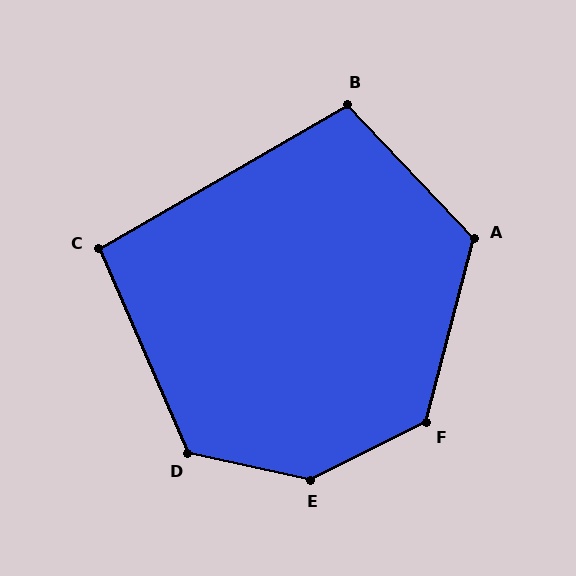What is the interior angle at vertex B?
Approximately 103 degrees (obtuse).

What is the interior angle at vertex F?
Approximately 131 degrees (obtuse).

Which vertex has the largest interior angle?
E, at approximately 141 degrees.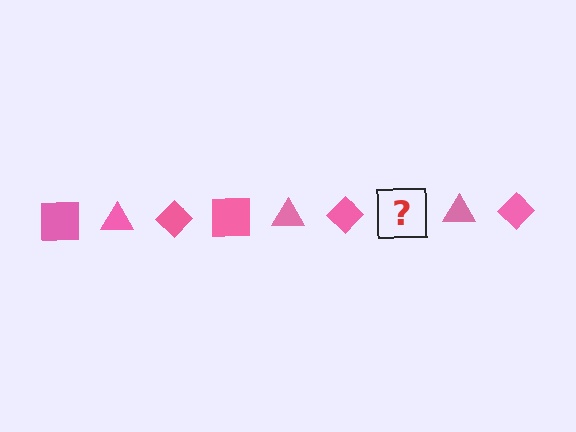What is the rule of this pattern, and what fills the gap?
The rule is that the pattern cycles through square, triangle, diamond shapes in pink. The gap should be filled with a pink square.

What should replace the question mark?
The question mark should be replaced with a pink square.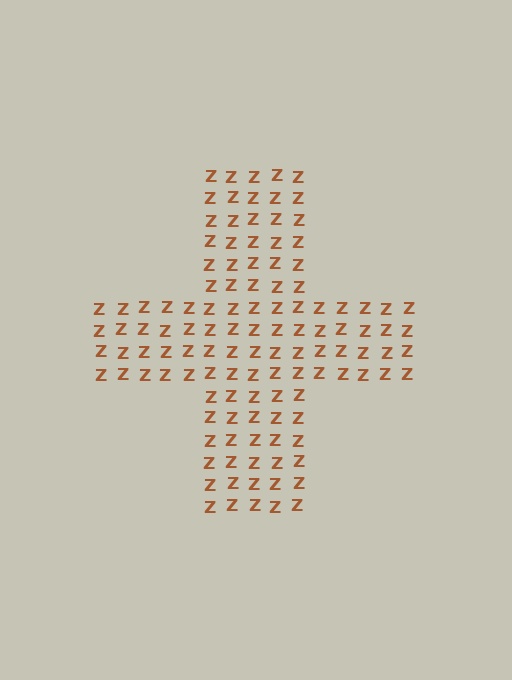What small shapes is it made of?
It is made of small letter Z's.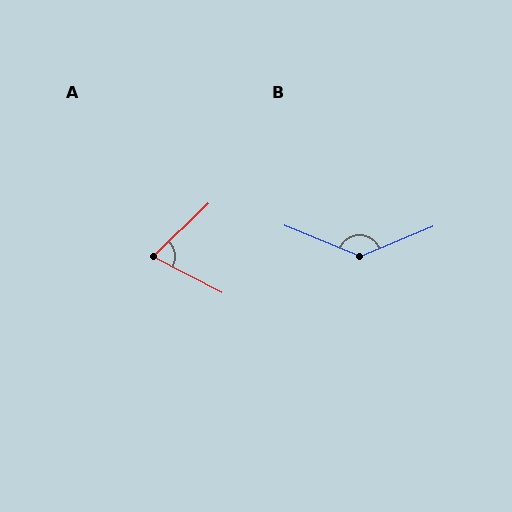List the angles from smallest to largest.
A (72°), B (135°).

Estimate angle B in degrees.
Approximately 135 degrees.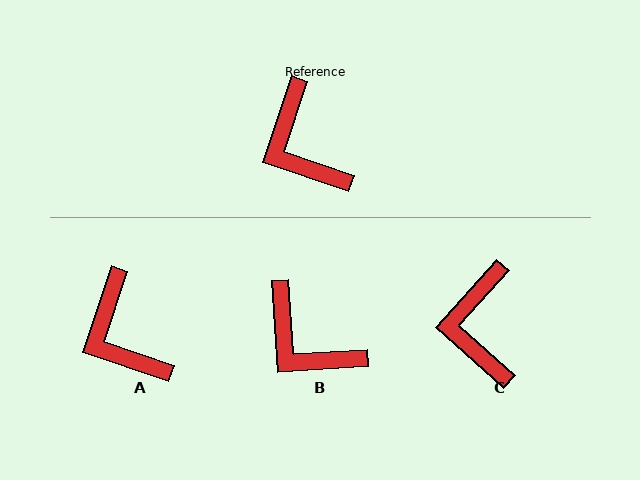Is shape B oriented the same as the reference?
No, it is off by about 22 degrees.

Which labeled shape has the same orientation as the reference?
A.